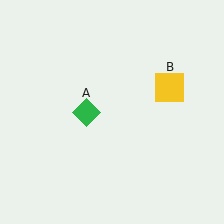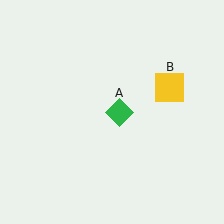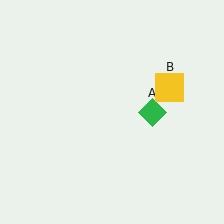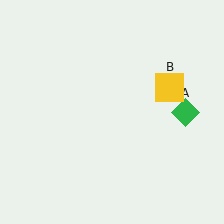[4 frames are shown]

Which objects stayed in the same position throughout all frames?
Yellow square (object B) remained stationary.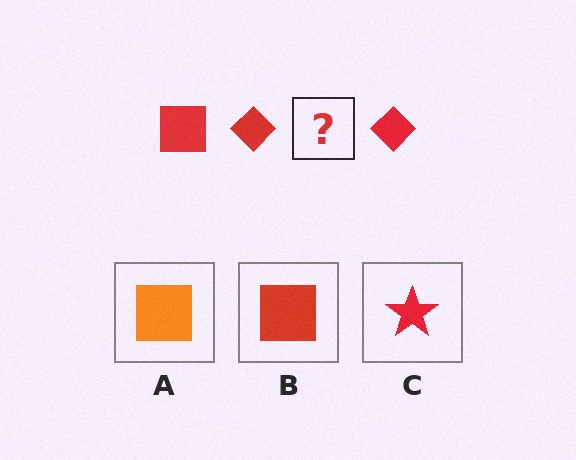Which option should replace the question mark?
Option B.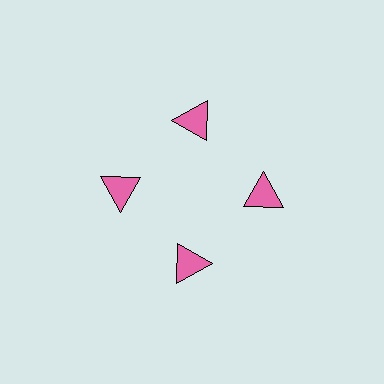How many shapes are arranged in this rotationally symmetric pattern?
There are 4 shapes, arranged in 4 groups of 1.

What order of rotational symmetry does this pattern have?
This pattern has 4-fold rotational symmetry.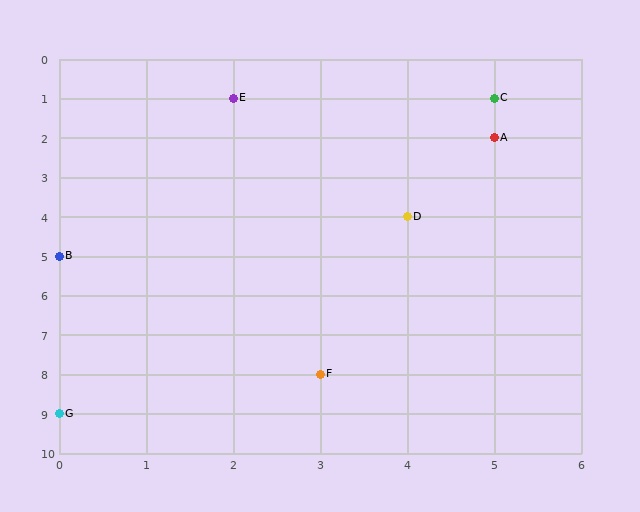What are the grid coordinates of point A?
Point A is at grid coordinates (5, 2).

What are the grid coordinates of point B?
Point B is at grid coordinates (0, 5).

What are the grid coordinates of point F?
Point F is at grid coordinates (3, 8).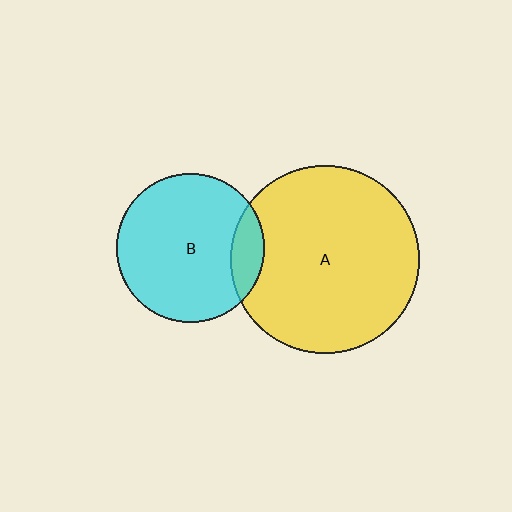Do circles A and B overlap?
Yes.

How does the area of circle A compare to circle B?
Approximately 1.6 times.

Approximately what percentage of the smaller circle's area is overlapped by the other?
Approximately 15%.